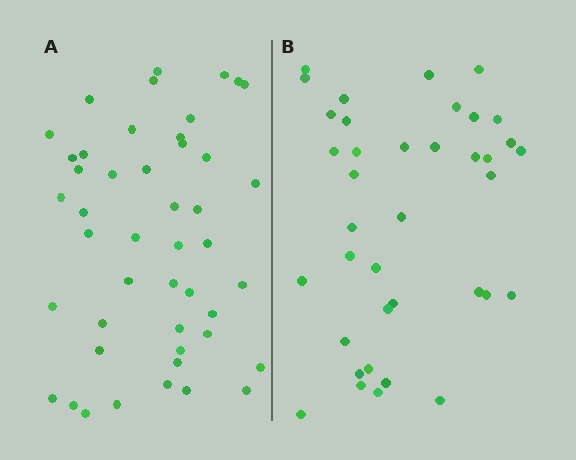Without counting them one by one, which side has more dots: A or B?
Region A (the left region) has more dots.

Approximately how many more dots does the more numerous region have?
Region A has roughly 8 or so more dots than region B.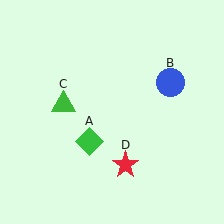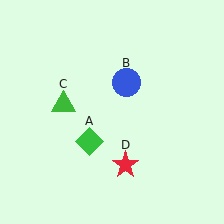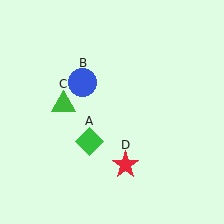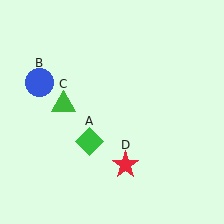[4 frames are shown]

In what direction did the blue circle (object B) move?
The blue circle (object B) moved left.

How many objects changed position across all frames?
1 object changed position: blue circle (object B).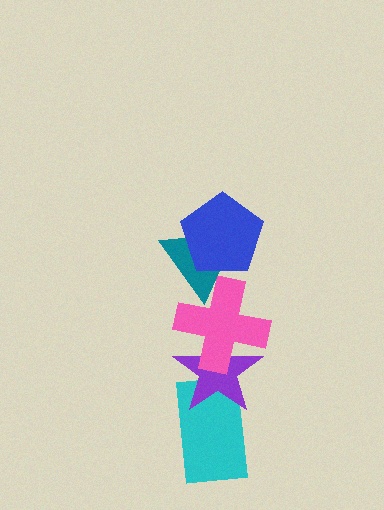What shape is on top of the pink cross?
The teal triangle is on top of the pink cross.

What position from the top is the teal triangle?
The teal triangle is 2nd from the top.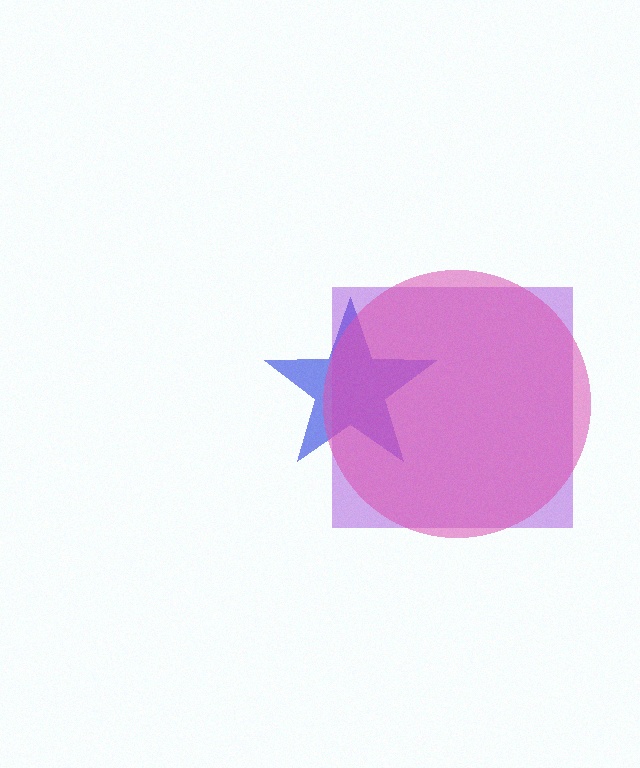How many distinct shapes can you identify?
There are 3 distinct shapes: a blue star, a purple square, a pink circle.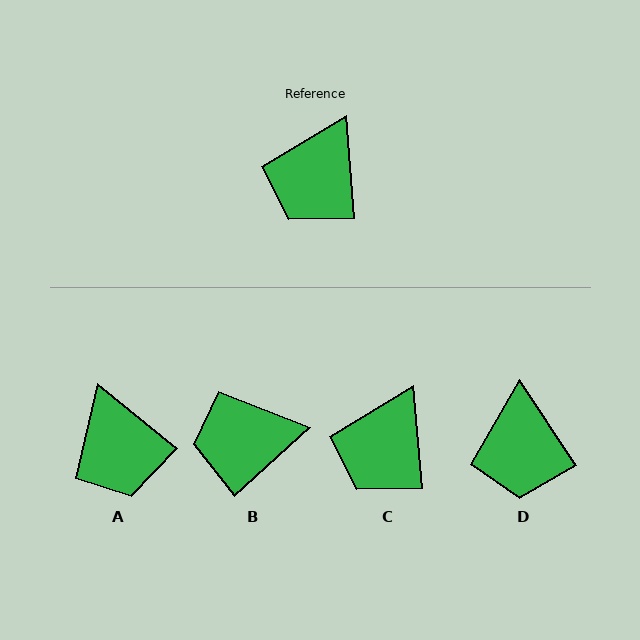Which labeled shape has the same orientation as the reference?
C.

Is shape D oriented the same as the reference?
No, it is off by about 29 degrees.